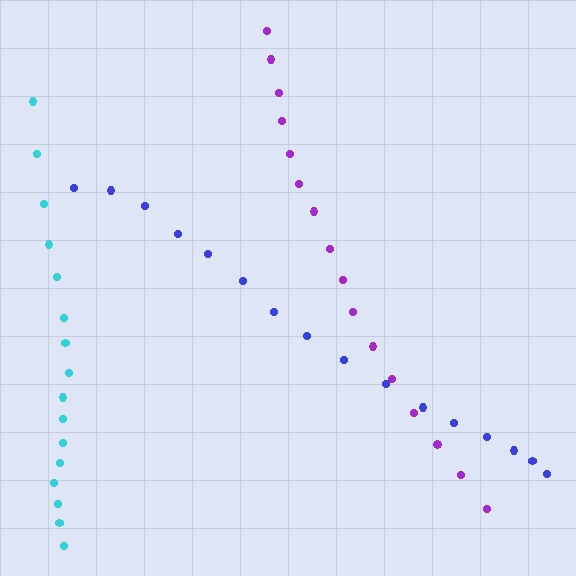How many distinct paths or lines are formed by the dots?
There are 3 distinct paths.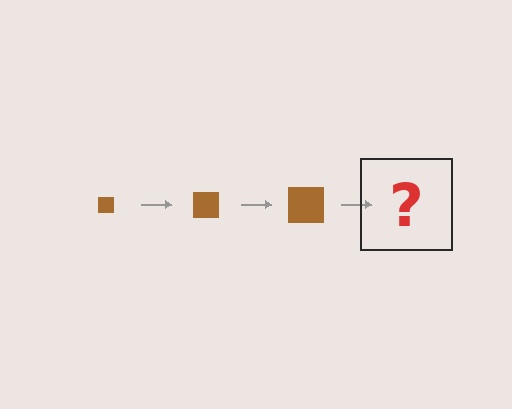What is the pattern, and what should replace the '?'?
The pattern is that the square gets progressively larger each step. The '?' should be a brown square, larger than the previous one.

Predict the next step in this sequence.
The next step is a brown square, larger than the previous one.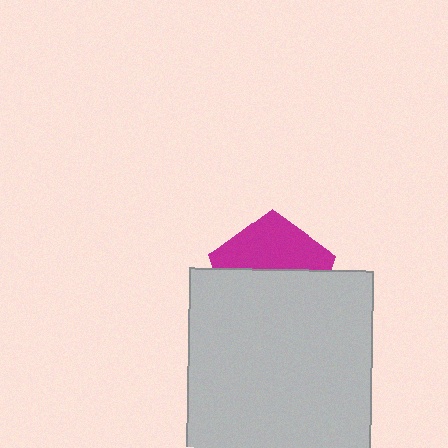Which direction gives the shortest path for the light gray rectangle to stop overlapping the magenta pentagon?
Moving down gives the shortest separation.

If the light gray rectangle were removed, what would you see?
You would see the complete magenta pentagon.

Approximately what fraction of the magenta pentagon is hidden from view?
Roughly 57% of the magenta pentagon is hidden behind the light gray rectangle.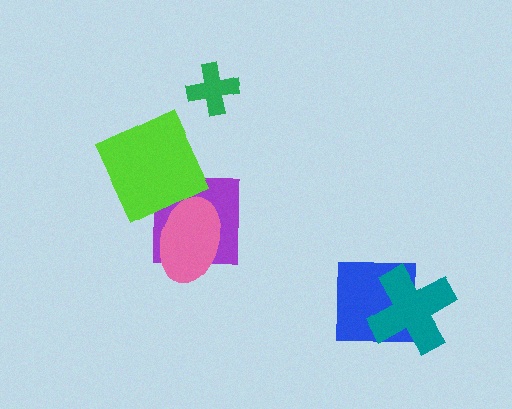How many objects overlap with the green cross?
0 objects overlap with the green cross.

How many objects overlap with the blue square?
1 object overlaps with the blue square.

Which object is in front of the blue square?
The teal cross is in front of the blue square.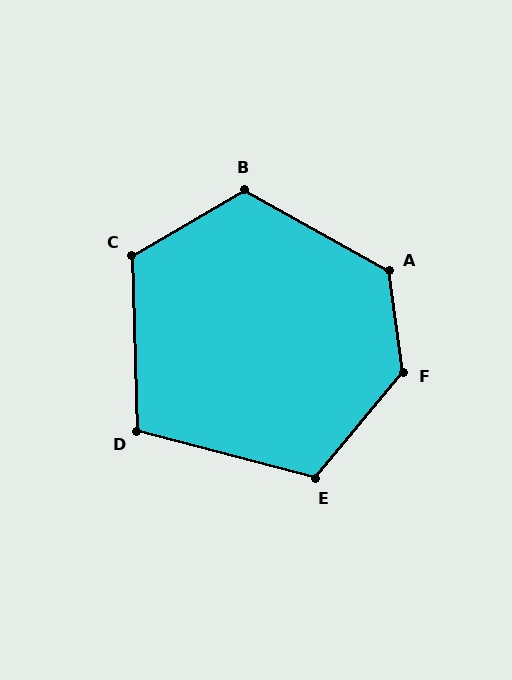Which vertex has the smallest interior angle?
D, at approximately 106 degrees.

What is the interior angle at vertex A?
Approximately 127 degrees (obtuse).